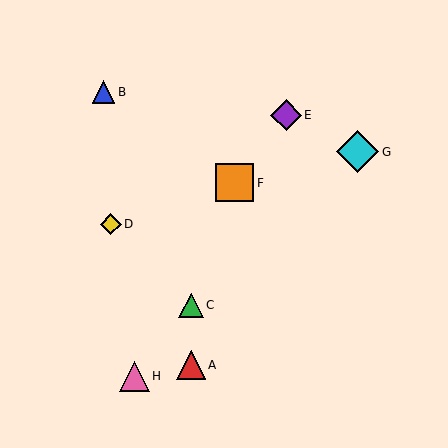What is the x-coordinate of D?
Object D is at x≈111.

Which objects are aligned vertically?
Objects A, C are aligned vertically.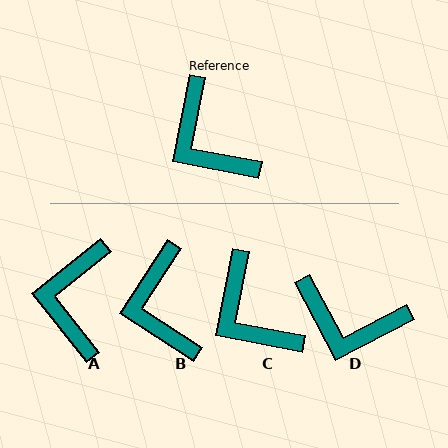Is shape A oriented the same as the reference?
No, it is off by about 41 degrees.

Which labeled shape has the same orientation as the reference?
C.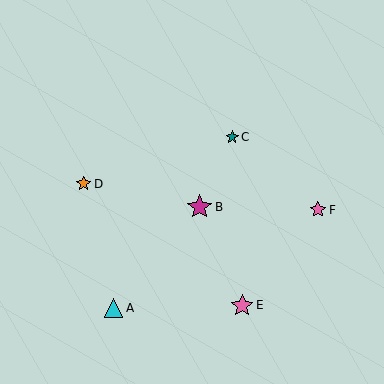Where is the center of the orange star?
The center of the orange star is at (83, 184).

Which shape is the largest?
The magenta star (labeled B) is the largest.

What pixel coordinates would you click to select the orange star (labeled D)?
Click at (83, 184) to select the orange star D.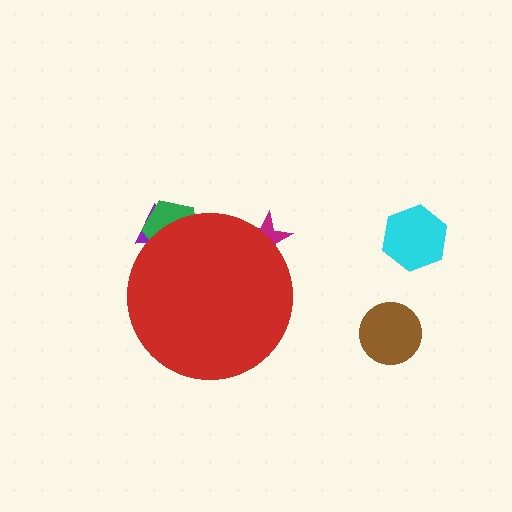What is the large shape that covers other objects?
A red circle.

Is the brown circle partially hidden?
No, the brown circle is fully visible.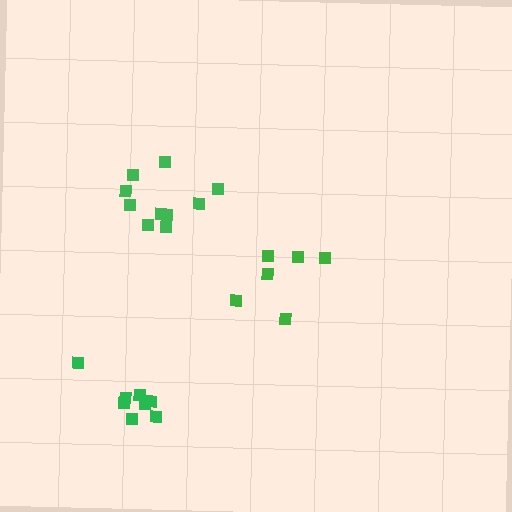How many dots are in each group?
Group 1: 10 dots, Group 2: 8 dots, Group 3: 6 dots (24 total).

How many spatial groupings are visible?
There are 3 spatial groupings.